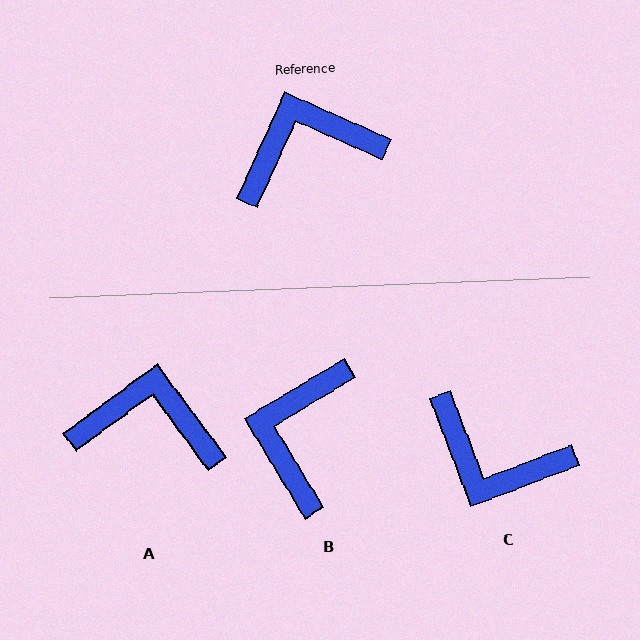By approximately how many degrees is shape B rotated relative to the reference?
Approximately 55 degrees counter-clockwise.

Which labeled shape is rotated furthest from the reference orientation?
C, about 135 degrees away.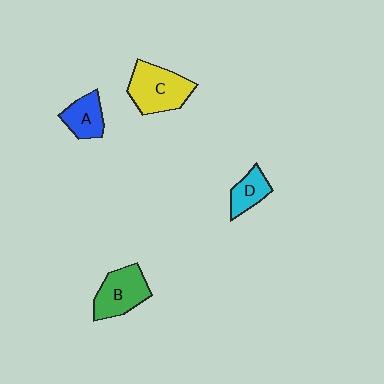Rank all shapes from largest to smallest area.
From largest to smallest: C (yellow), B (green), A (blue), D (cyan).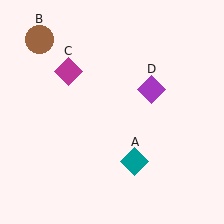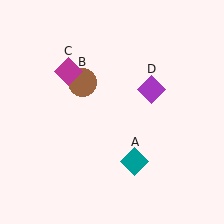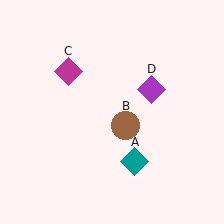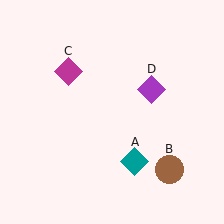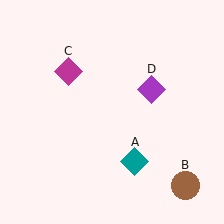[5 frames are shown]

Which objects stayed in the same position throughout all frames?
Teal diamond (object A) and magenta diamond (object C) and purple diamond (object D) remained stationary.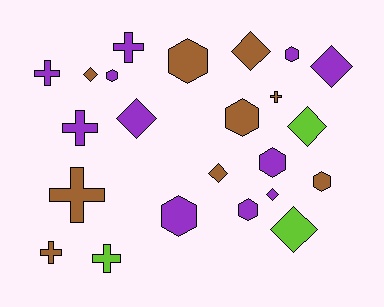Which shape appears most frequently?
Hexagon, with 8 objects.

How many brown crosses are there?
There are 3 brown crosses.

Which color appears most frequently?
Purple, with 11 objects.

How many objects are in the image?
There are 23 objects.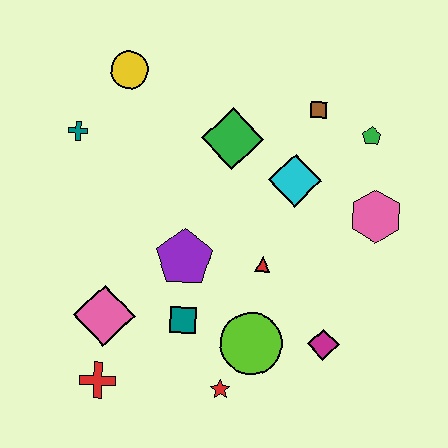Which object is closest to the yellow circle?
The teal cross is closest to the yellow circle.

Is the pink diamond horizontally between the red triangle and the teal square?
No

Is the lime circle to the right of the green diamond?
Yes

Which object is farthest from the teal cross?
The magenta diamond is farthest from the teal cross.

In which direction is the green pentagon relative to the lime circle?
The green pentagon is above the lime circle.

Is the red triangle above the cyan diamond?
No